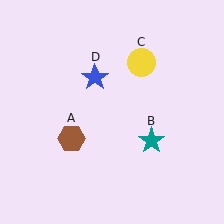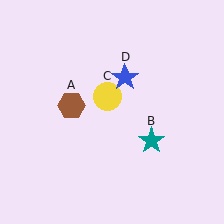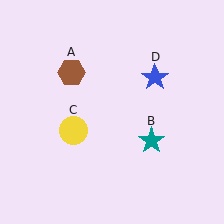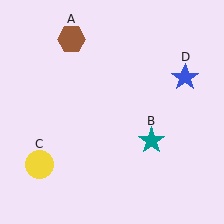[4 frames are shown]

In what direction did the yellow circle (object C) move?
The yellow circle (object C) moved down and to the left.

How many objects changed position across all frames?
3 objects changed position: brown hexagon (object A), yellow circle (object C), blue star (object D).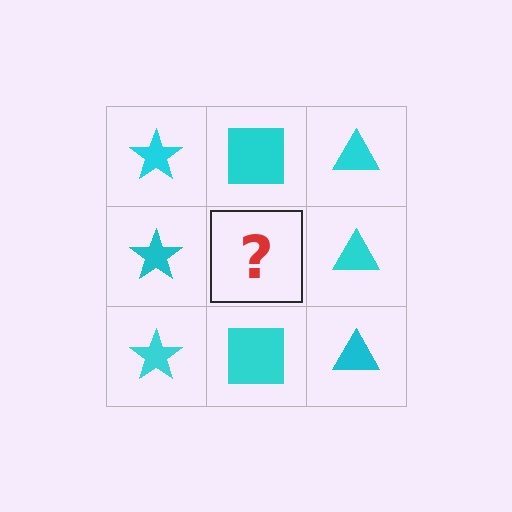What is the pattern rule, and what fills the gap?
The rule is that each column has a consistent shape. The gap should be filled with a cyan square.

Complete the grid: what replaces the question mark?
The question mark should be replaced with a cyan square.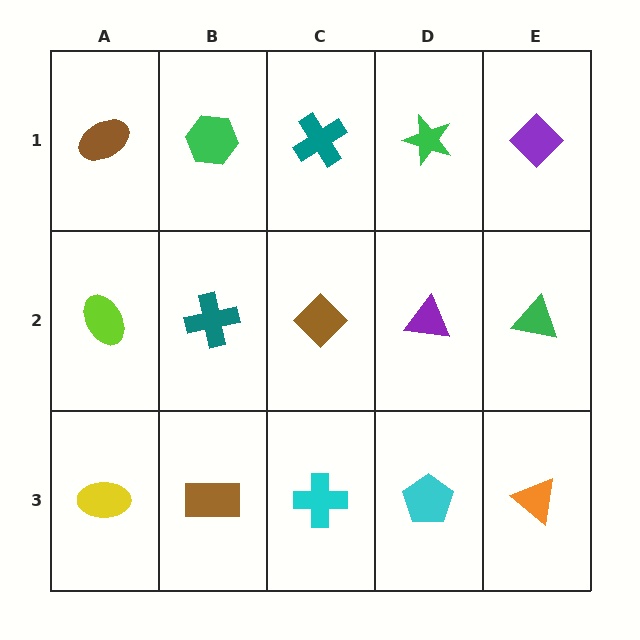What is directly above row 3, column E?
A green triangle.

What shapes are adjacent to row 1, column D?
A purple triangle (row 2, column D), a teal cross (row 1, column C), a purple diamond (row 1, column E).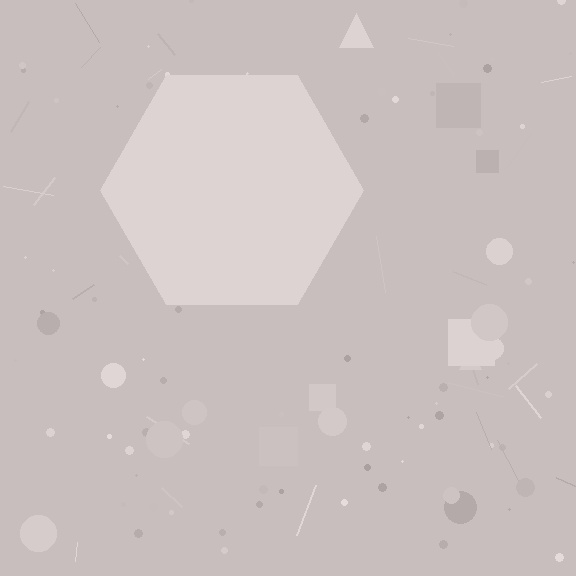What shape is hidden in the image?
A hexagon is hidden in the image.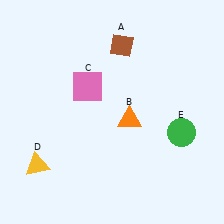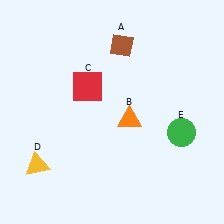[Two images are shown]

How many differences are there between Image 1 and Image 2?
There is 1 difference between the two images.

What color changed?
The square (C) changed from pink in Image 1 to red in Image 2.